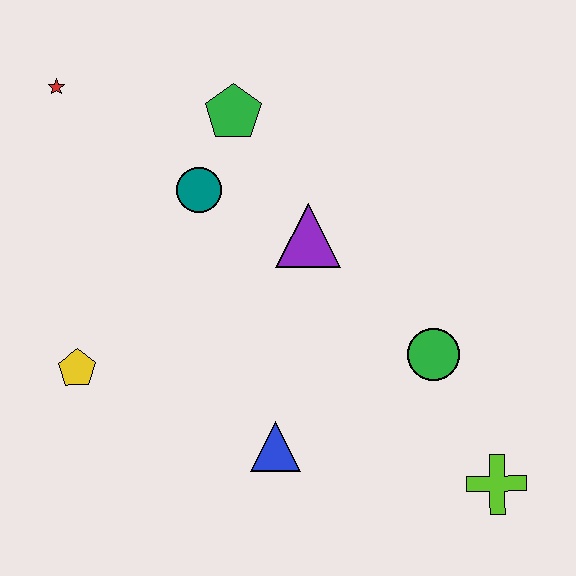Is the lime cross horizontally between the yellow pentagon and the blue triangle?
No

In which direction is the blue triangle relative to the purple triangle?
The blue triangle is below the purple triangle.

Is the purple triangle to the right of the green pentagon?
Yes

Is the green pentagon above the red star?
No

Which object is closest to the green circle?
The lime cross is closest to the green circle.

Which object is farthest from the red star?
The lime cross is farthest from the red star.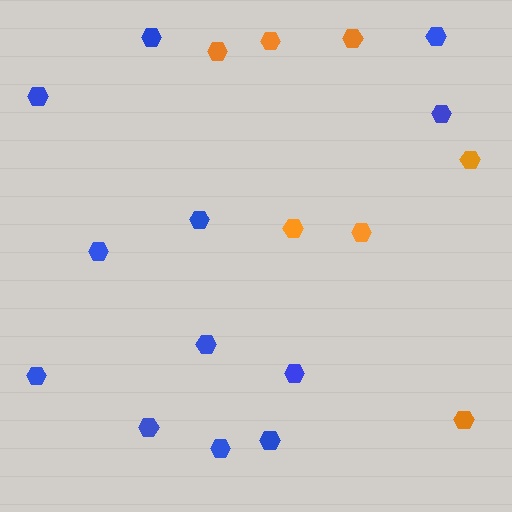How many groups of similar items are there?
There are 2 groups: one group of blue hexagons (12) and one group of orange hexagons (7).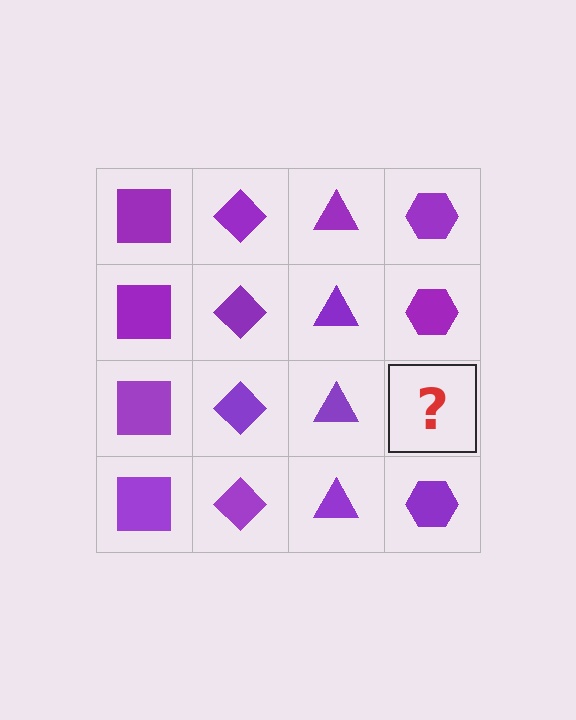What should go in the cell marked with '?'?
The missing cell should contain a purple hexagon.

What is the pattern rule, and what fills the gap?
The rule is that each column has a consistent shape. The gap should be filled with a purple hexagon.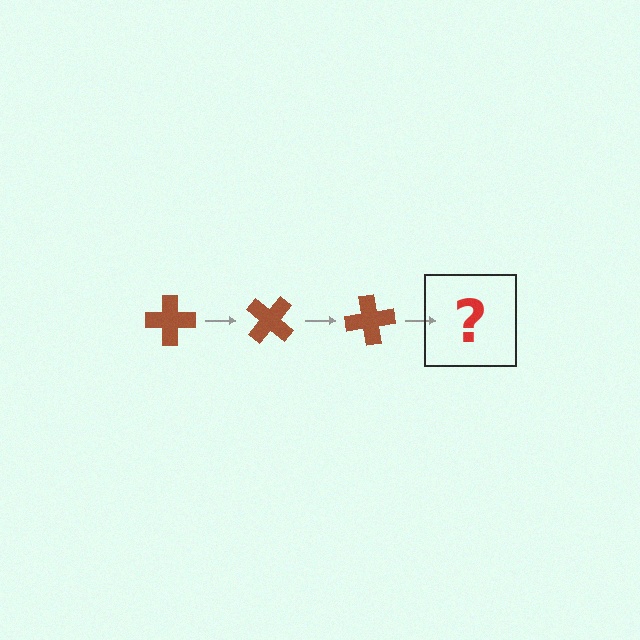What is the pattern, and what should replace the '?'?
The pattern is that the cross rotates 40 degrees each step. The '?' should be a brown cross rotated 120 degrees.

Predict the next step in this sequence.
The next step is a brown cross rotated 120 degrees.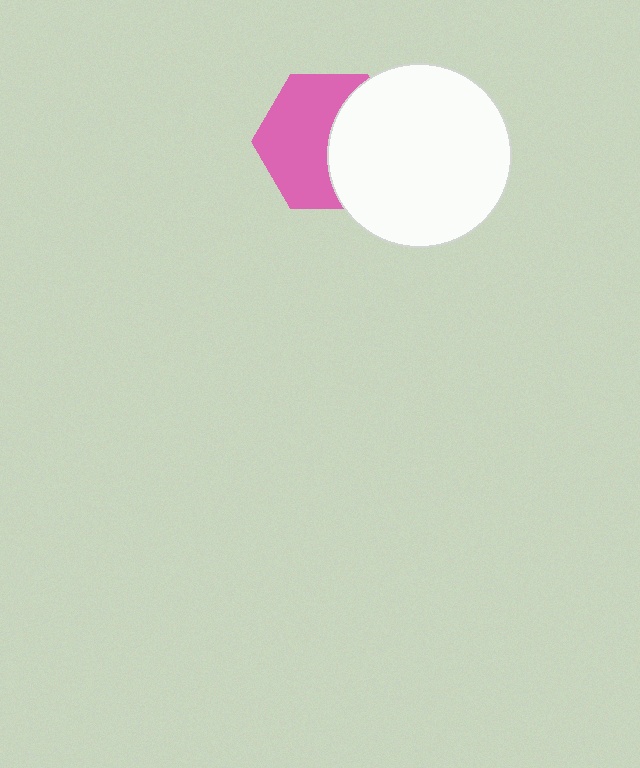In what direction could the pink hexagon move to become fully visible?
The pink hexagon could move left. That would shift it out from behind the white circle entirely.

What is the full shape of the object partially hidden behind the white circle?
The partially hidden object is a pink hexagon.